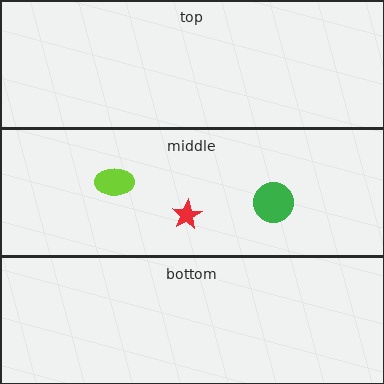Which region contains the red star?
The middle region.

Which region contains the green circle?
The middle region.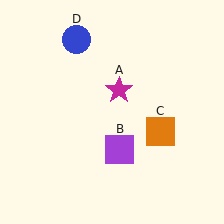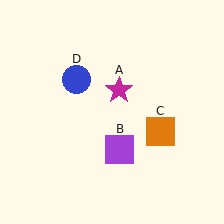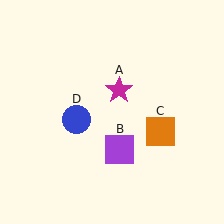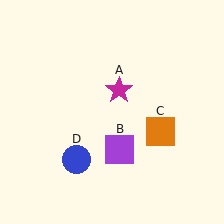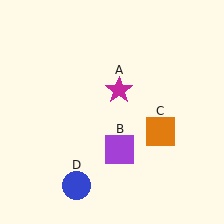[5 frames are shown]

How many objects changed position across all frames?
1 object changed position: blue circle (object D).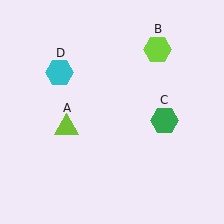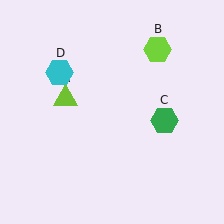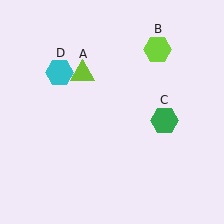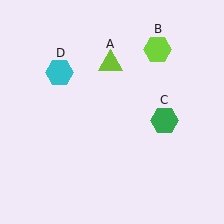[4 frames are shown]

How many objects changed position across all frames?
1 object changed position: lime triangle (object A).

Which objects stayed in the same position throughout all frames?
Lime hexagon (object B) and green hexagon (object C) and cyan hexagon (object D) remained stationary.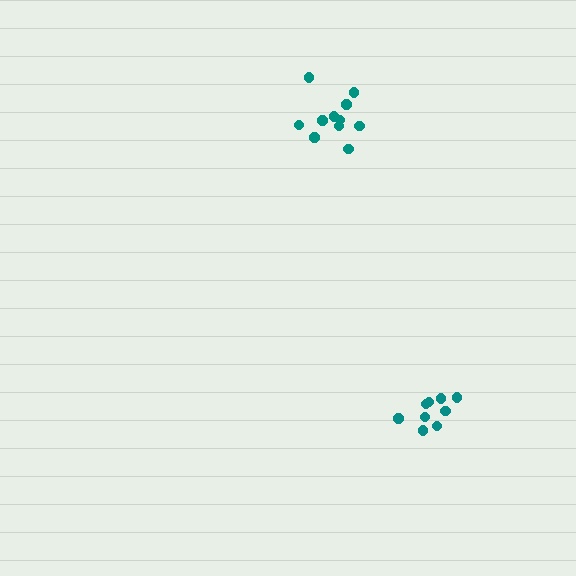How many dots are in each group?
Group 1: 11 dots, Group 2: 9 dots (20 total).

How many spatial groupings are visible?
There are 2 spatial groupings.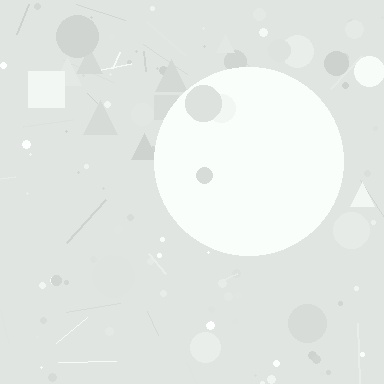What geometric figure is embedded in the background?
A circle is embedded in the background.